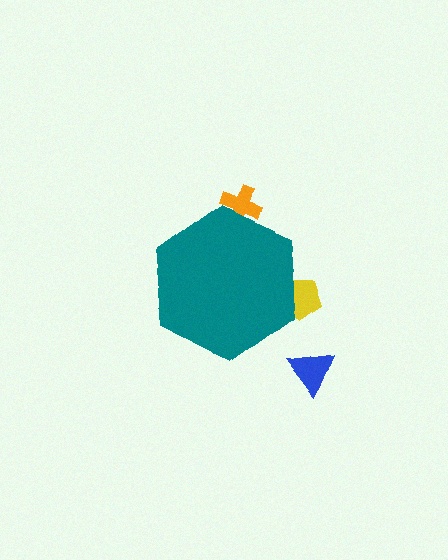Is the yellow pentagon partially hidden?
Yes, the yellow pentagon is partially hidden behind the teal hexagon.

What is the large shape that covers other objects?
A teal hexagon.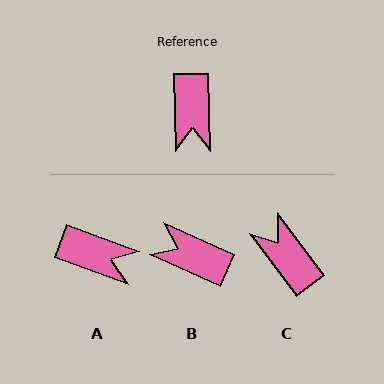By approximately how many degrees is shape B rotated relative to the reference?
Approximately 115 degrees clockwise.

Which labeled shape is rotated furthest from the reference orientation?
C, about 144 degrees away.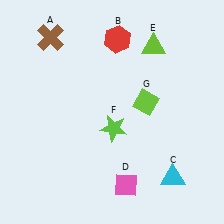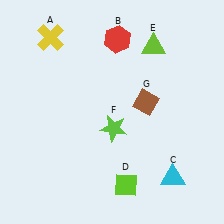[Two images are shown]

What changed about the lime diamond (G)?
In Image 1, G is lime. In Image 2, it changed to brown.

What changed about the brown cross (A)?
In Image 1, A is brown. In Image 2, it changed to yellow.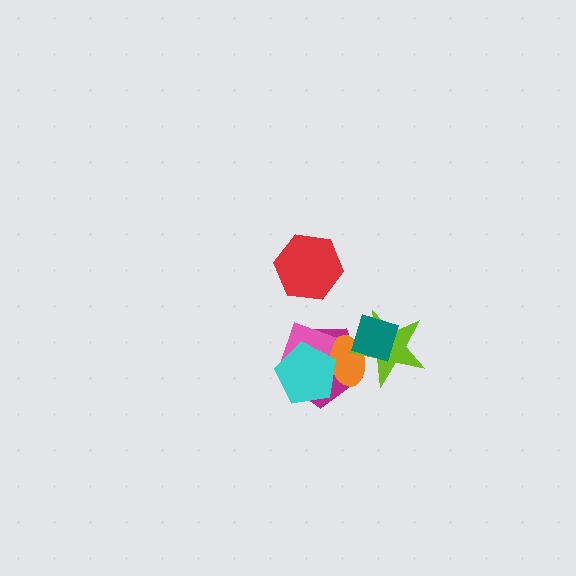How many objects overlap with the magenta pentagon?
5 objects overlap with the magenta pentagon.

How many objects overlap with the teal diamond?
3 objects overlap with the teal diamond.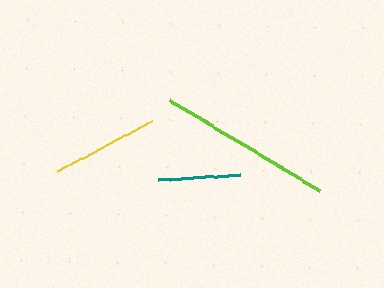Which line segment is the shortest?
The teal line is the shortest at approximately 82 pixels.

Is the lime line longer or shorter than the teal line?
The lime line is longer than the teal line.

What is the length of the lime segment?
The lime segment is approximately 174 pixels long.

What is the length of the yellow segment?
The yellow segment is approximately 107 pixels long.